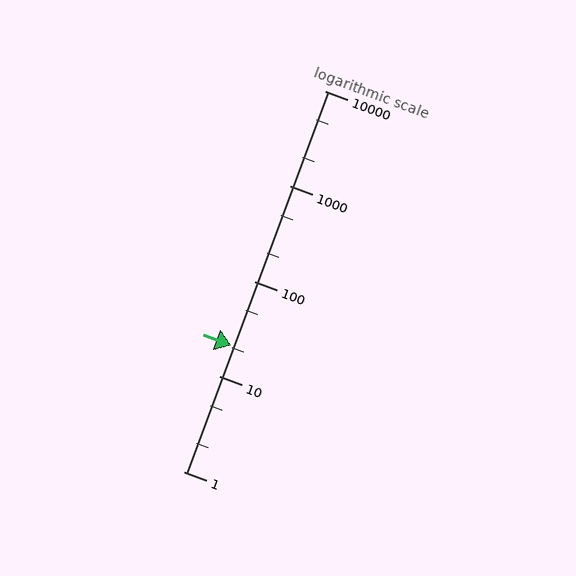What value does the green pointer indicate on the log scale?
The pointer indicates approximately 21.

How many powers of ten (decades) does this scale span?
The scale spans 4 decades, from 1 to 10000.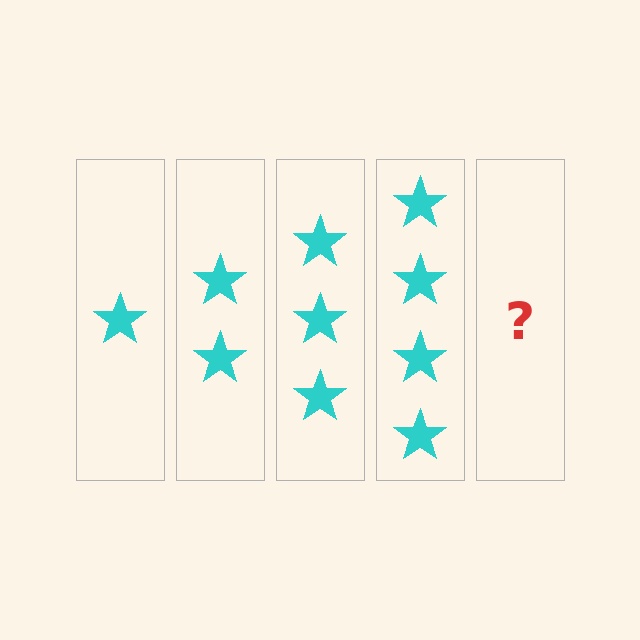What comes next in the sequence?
The next element should be 5 stars.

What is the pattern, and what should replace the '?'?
The pattern is that each step adds one more star. The '?' should be 5 stars.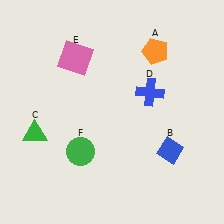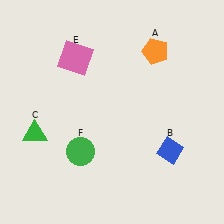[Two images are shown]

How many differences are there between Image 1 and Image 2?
There is 1 difference between the two images.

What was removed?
The blue cross (D) was removed in Image 2.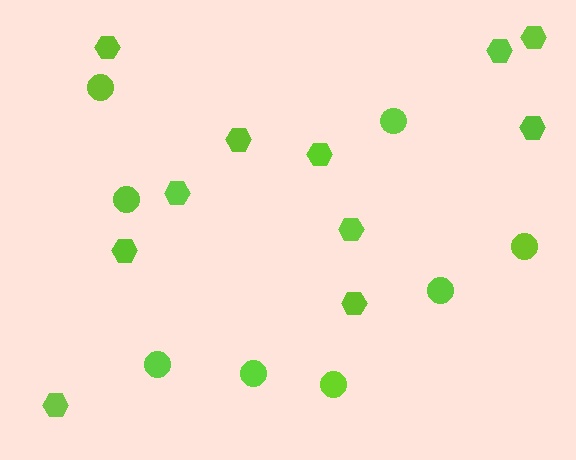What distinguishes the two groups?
There are 2 groups: one group of circles (8) and one group of hexagons (11).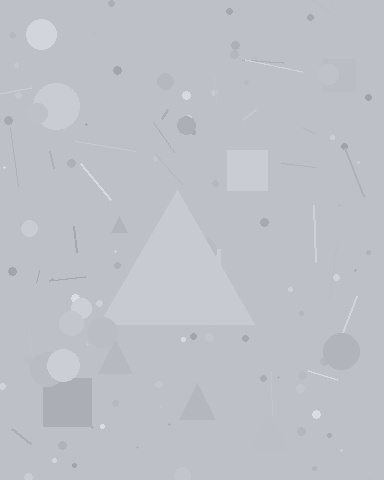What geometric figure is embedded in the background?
A triangle is embedded in the background.